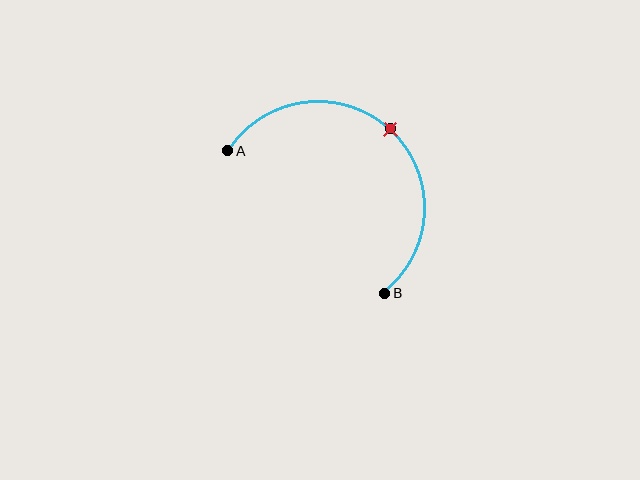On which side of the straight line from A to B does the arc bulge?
The arc bulges above and to the right of the straight line connecting A and B.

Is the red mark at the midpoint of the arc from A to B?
Yes. The red mark lies on the arc at equal arc-length from both A and B — it is the arc midpoint.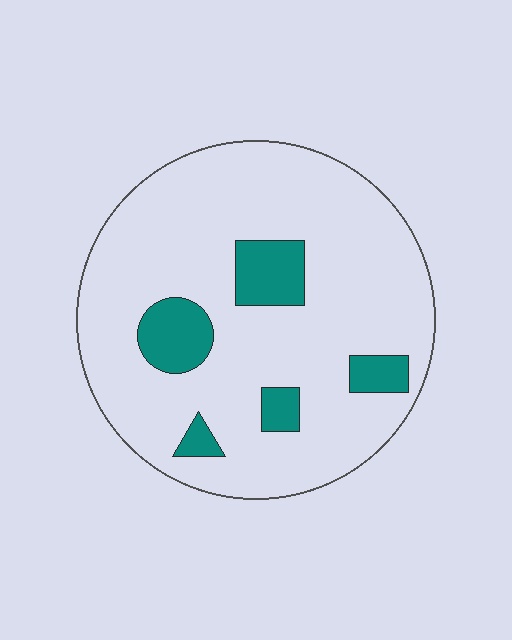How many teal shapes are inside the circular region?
5.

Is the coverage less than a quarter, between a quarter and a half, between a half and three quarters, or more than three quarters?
Less than a quarter.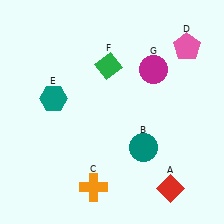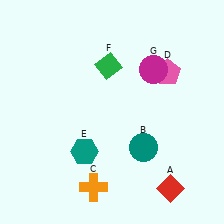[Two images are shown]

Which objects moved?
The objects that moved are: the pink pentagon (D), the teal hexagon (E).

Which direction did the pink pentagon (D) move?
The pink pentagon (D) moved down.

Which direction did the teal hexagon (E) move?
The teal hexagon (E) moved down.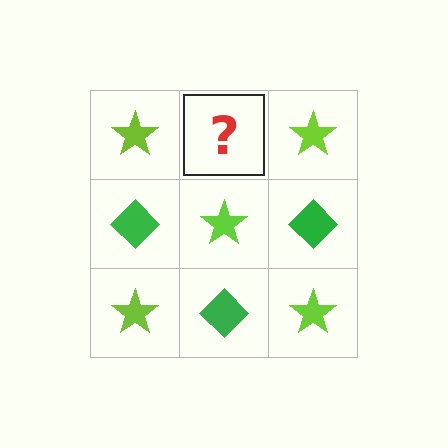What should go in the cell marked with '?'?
The missing cell should contain a green diamond.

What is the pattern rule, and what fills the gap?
The rule is that it alternates lime star and green diamond in a checkerboard pattern. The gap should be filled with a green diamond.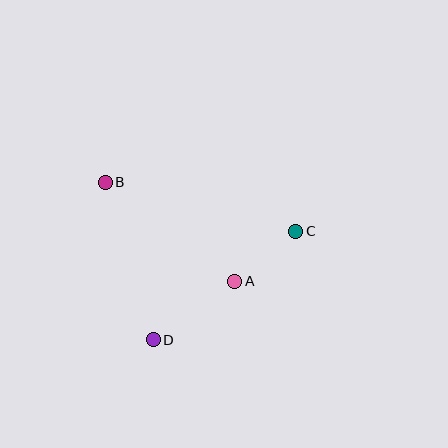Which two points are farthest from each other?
Points B and C are farthest from each other.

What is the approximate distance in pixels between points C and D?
The distance between C and D is approximately 179 pixels.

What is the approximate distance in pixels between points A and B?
The distance between A and B is approximately 163 pixels.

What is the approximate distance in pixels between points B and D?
The distance between B and D is approximately 165 pixels.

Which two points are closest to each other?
Points A and C are closest to each other.